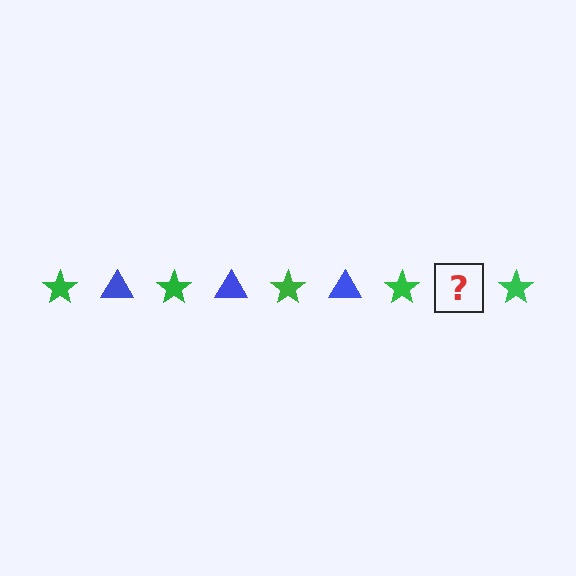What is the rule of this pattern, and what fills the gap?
The rule is that the pattern alternates between green star and blue triangle. The gap should be filled with a blue triangle.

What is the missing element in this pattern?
The missing element is a blue triangle.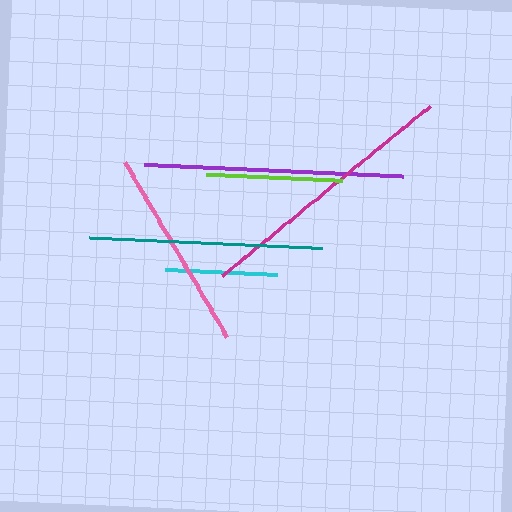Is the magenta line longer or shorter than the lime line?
The magenta line is longer than the lime line.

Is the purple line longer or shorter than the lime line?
The purple line is longer than the lime line.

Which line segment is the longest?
The magenta line is the longest at approximately 269 pixels.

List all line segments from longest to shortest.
From longest to shortest: magenta, purple, teal, pink, lime, cyan.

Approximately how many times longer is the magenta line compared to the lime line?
The magenta line is approximately 2.0 times the length of the lime line.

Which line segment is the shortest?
The cyan line is the shortest at approximately 112 pixels.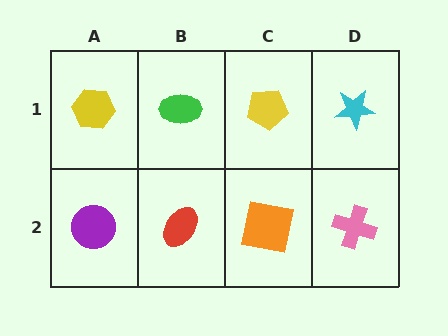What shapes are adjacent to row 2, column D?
A cyan star (row 1, column D), an orange square (row 2, column C).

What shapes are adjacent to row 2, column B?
A green ellipse (row 1, column B), a purple circle (row 2, column A), an orange square (row 2, column C).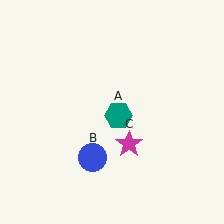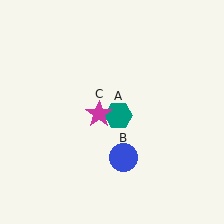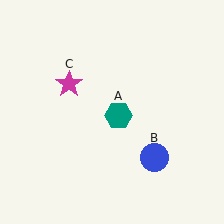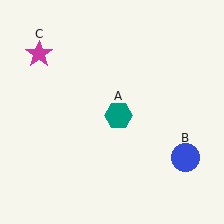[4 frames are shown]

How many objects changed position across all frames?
2 objects changed position: blue circle (object B), magenta star (object C).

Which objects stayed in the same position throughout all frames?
Teal hexagon (object A) remained stationary.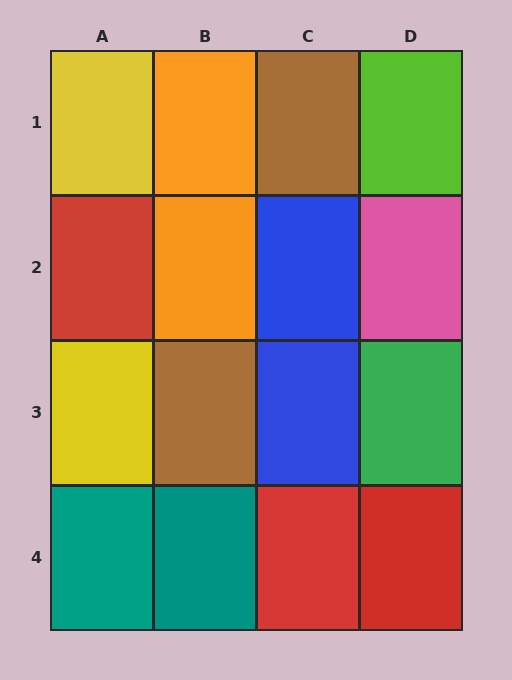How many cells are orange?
2 cells are orange.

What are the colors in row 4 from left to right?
Teal, teal, red, red.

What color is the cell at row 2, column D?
Pink.